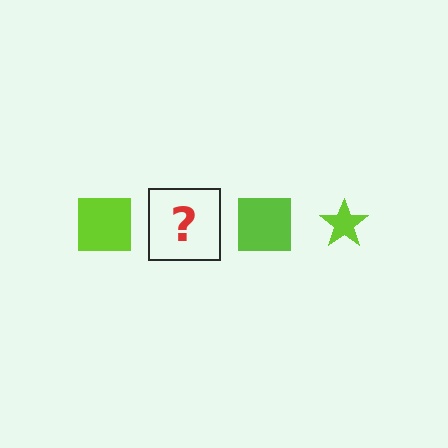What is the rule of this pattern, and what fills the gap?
The rule is that the pattern cycles through square, star shapes in lime. The gap should be filled with a lime star.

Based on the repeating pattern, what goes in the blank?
The blank should be a lime star.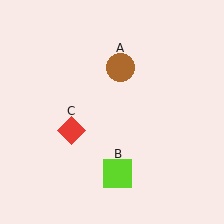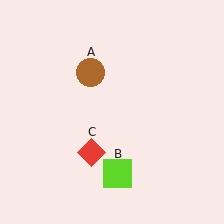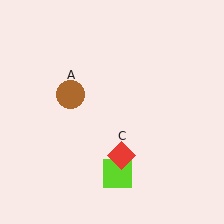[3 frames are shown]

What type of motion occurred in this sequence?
The brown circle (object A), red diamond (object C) rotated counterclockwise around the center of the scene.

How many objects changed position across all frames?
2 objects changed position: brown circle (object A), red diamond (object C).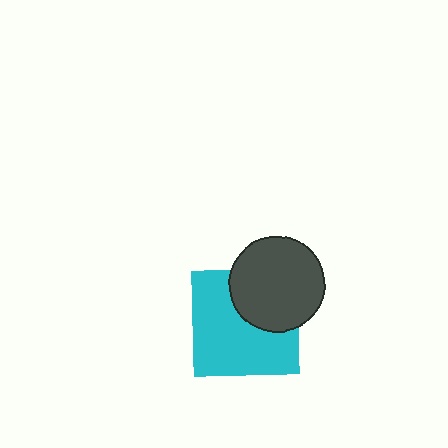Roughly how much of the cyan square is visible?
Most of it is visible (roughly 66%).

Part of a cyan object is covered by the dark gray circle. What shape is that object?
It is a square.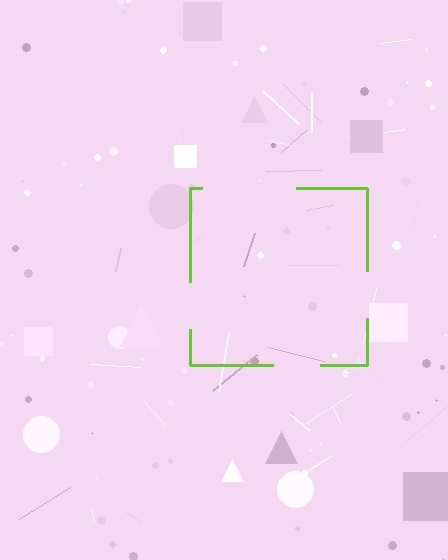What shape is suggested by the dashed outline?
The dashed outline suggests a square.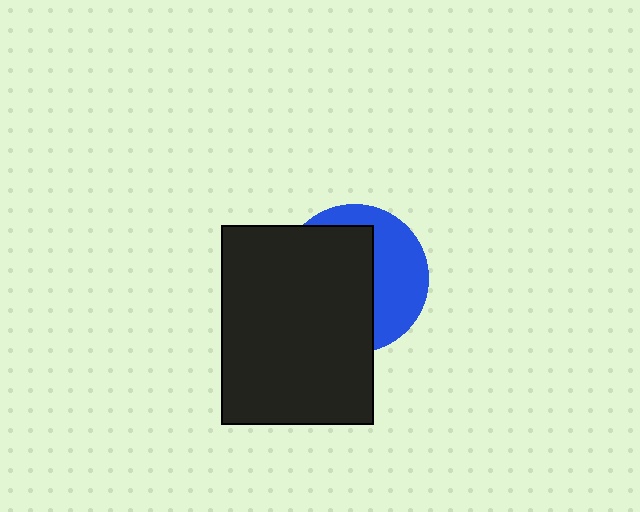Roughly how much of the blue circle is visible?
A small part of it is visible (roughly 41%).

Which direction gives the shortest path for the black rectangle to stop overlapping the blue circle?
Moving left gives the shortest separation.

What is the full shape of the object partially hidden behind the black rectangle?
The partially hidden object is a blue circle.